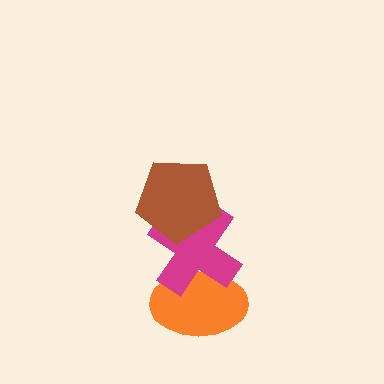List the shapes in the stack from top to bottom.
From top to bottom: the brown pentagon, the magenta cross, the orange ellipse.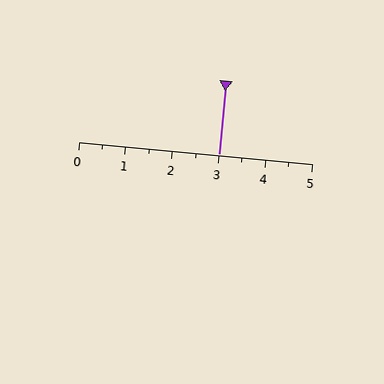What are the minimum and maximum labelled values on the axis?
The axis runs from 0 to 5.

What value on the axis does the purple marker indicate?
The marker indicates approximately 3.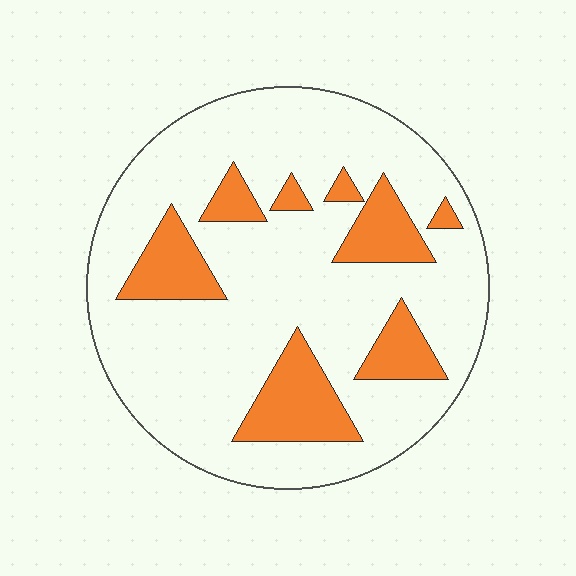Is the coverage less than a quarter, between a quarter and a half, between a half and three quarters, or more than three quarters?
Less than a quarter.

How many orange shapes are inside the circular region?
8.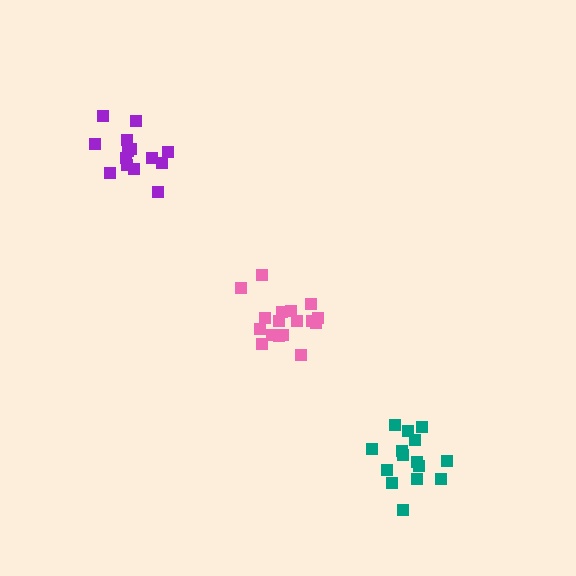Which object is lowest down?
The teal cluster is bottommost.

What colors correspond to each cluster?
The clusters are colored: pink, teal, purple.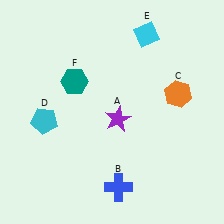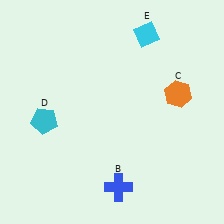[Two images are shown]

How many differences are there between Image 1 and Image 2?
There are 2 differences between the two images.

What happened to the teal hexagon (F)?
The teal hexagon (F) was removed in Image 2. It was in the top-left area of Image 1.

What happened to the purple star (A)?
The purple star (A) was removed in Image 2. It was in the bottom-right area of Image 1.